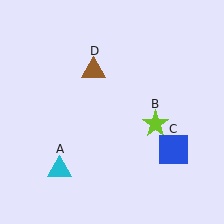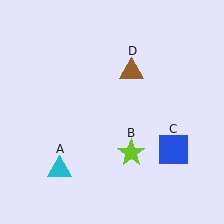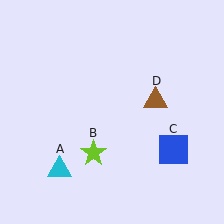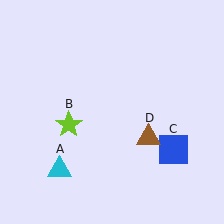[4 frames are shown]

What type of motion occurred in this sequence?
The lime star (object B), brown triangle (object D) rotated clockwise around the center of the scene.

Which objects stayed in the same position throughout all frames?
Cyan triangle (object A) and blue square (object C) remained stationary.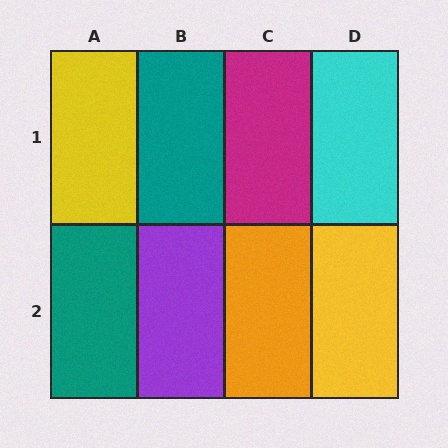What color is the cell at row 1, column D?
Cyan.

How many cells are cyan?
1 cell is cyan.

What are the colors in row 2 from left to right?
Teal, purple, orange, yellow.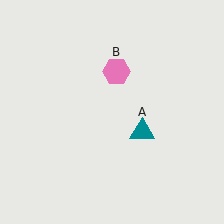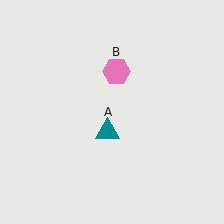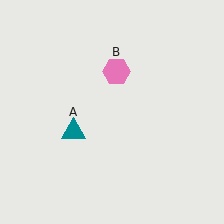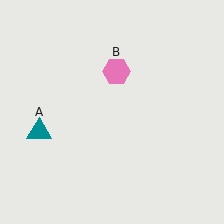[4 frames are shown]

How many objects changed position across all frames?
1 object changed position: teal triangle (object A).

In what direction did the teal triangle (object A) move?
The teal triangle (object A) moved left.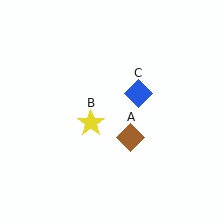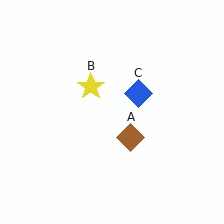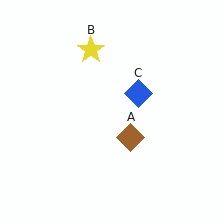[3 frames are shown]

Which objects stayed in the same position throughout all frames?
Brown diamond (object A) and blue diamond (object C) remained stationary.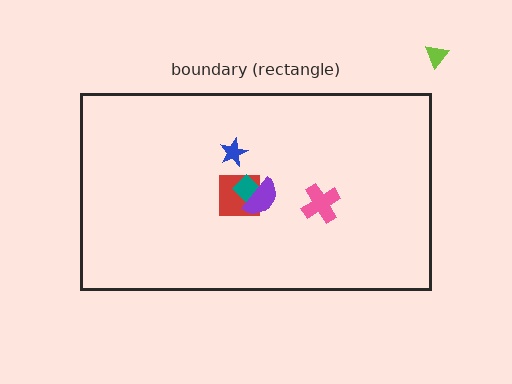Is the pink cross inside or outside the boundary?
Inside.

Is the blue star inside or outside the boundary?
Inside.